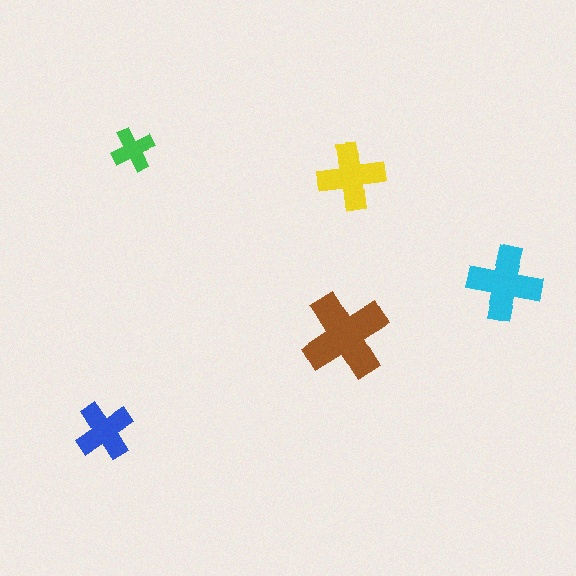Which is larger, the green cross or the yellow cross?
The yellow one.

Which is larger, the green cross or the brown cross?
The brown one.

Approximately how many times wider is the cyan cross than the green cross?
About 1.5 times wider.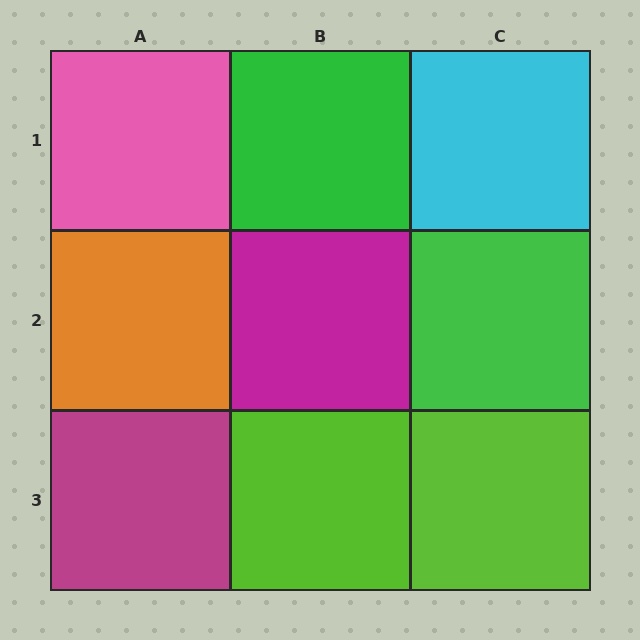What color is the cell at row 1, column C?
Cyan.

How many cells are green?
2 cells are green.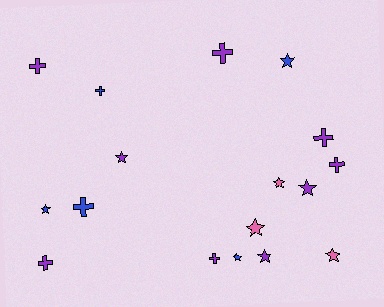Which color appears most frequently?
Purple, with 9 objects.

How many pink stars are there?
There are 3 pink stars.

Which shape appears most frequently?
Star, with 9 objects.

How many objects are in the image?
There are 17 objects.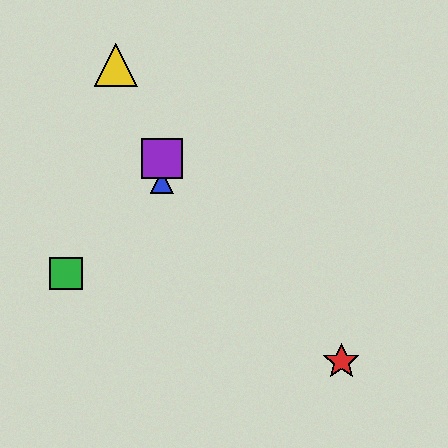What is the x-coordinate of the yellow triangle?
The yellow triangle is at x≈116.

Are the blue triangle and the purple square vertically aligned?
Yes, both are at x≈162.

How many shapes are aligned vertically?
2 shapes (the blue triangle, the purple square) are aligned vertically.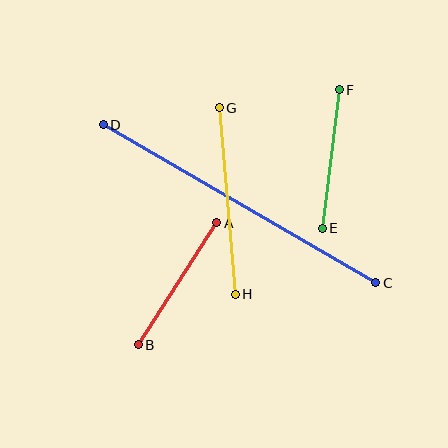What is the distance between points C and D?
The distance is approximately 315 pixels.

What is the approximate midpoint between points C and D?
The midpoint is at approximately (239, 204) pixels.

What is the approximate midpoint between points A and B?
The midpoint is at approximately (177, 284) pixels.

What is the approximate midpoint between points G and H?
The midpoint is at approximately (227, 201) pixels.